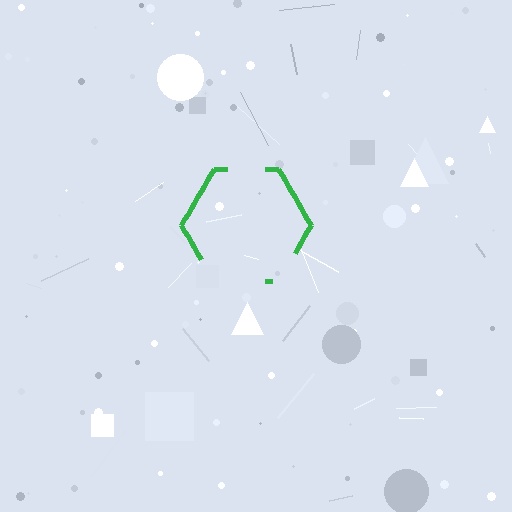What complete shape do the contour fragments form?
The contour fragments form a hexagon.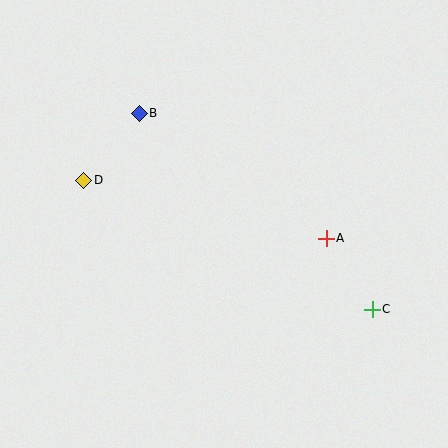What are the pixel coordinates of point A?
Point A is at (326, 238).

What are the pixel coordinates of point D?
Point D is at (84, 180).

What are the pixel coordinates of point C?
Point C is at (372, 309).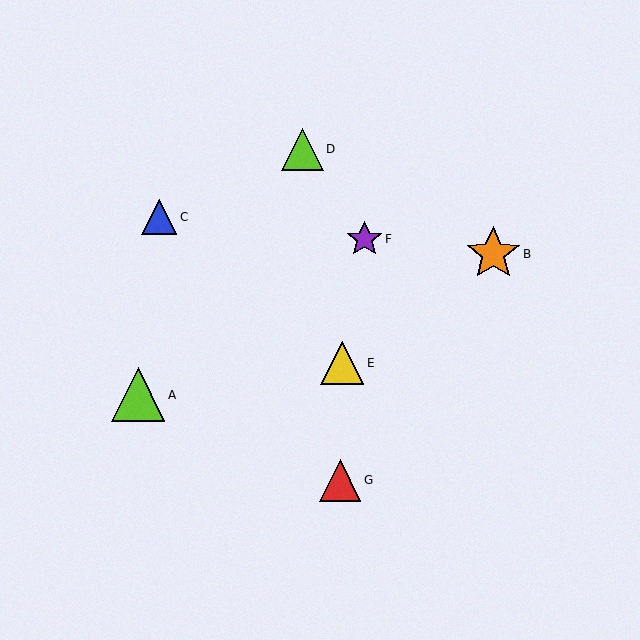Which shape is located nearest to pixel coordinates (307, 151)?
The lime triangle (labeled D) at (302, 149) is nearest to that location.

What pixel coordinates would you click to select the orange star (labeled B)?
Click at (493, 254) to select the orange star B.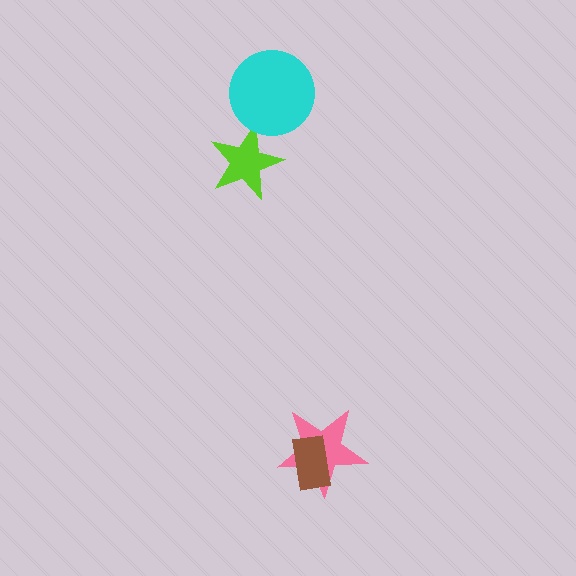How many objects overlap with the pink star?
1 object overlaps with the pink star.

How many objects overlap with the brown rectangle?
1 object overlaps with the brown rectangle.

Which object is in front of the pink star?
The brown rectangle is in front of the pink star.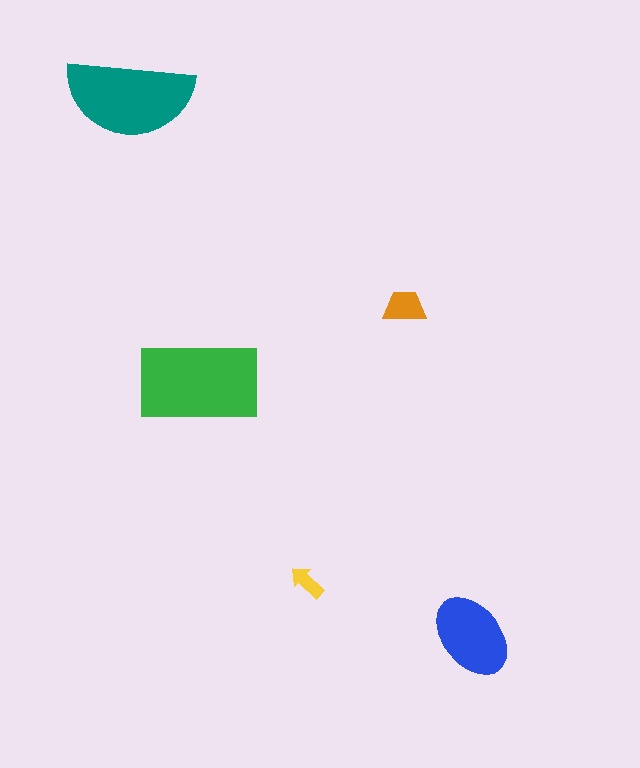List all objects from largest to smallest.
The green rectangle, the teal semicircle, the blue ellipse, the orange trapezoid, the yellow arrow.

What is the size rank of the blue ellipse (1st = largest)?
3rd.